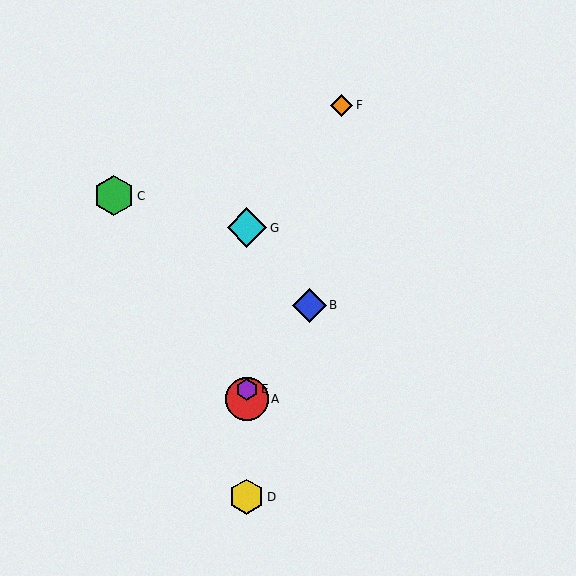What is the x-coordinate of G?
Object G is at x≈247.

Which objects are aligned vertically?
Objects A, D, E, G are aligned vertically.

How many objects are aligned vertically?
4 objects (A, D, E, G) are aligned vertically.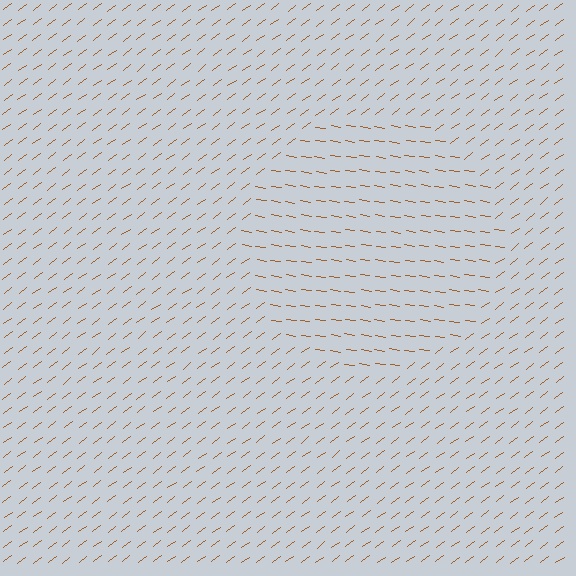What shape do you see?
I see a circle.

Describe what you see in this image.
The image is filled with small brown line segments. A circle region in the image has lines oriented differently from the surrounding lines, creating a visible texture boundary.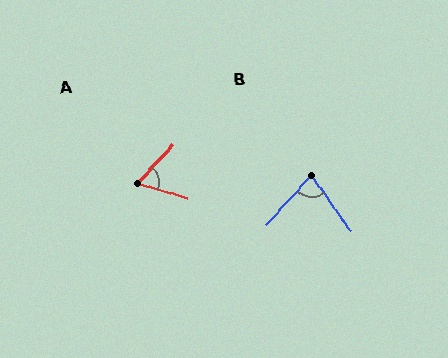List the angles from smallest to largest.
A (64°), B (77°).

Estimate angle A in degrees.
Approximately 64 degrees.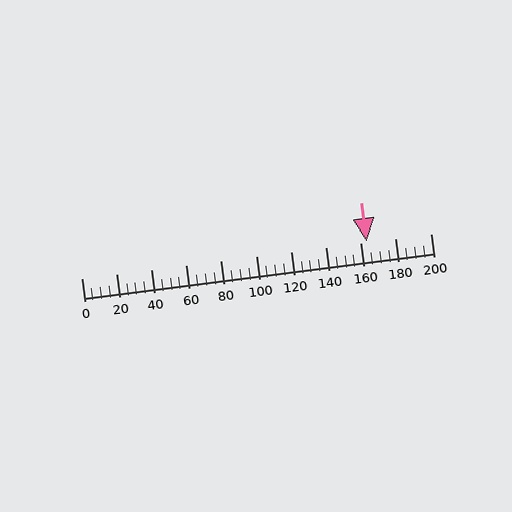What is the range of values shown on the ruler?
The ruler shows values from 0 to 200.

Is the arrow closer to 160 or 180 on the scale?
The arrow is closer to 160.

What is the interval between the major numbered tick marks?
The major tick marks are spaced 20 units apart.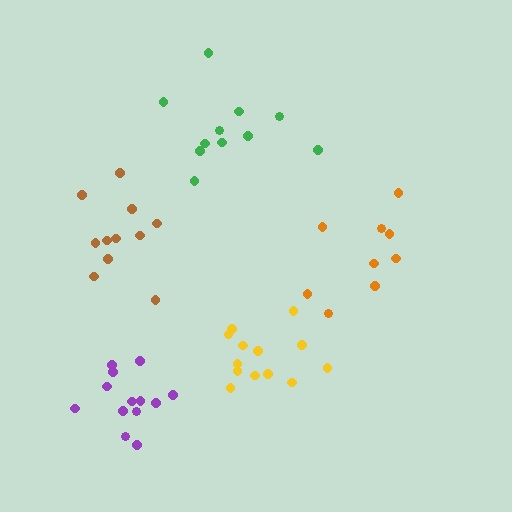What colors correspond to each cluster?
The clusters are colored: brown, yellow, green, purple, orange.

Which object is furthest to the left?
The brown cluster is leftmost.